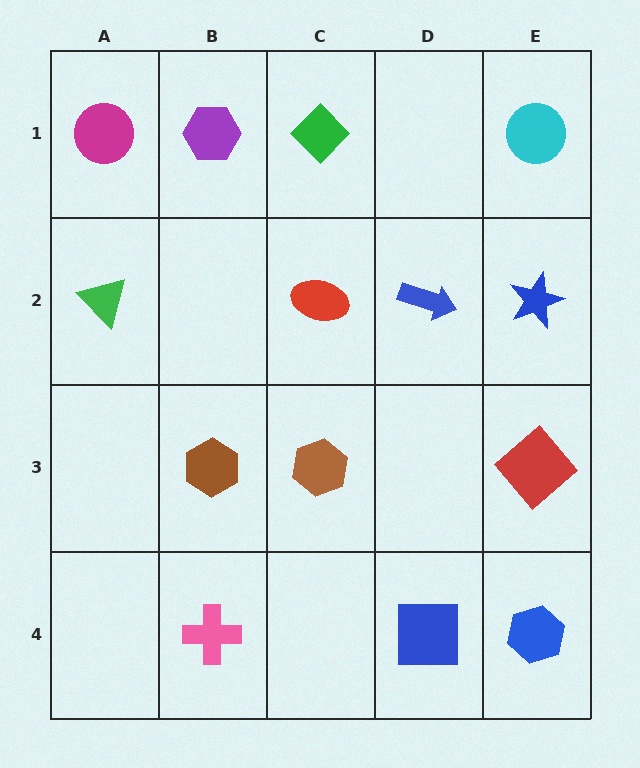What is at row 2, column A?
A green triangle.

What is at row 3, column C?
A brown hexagon.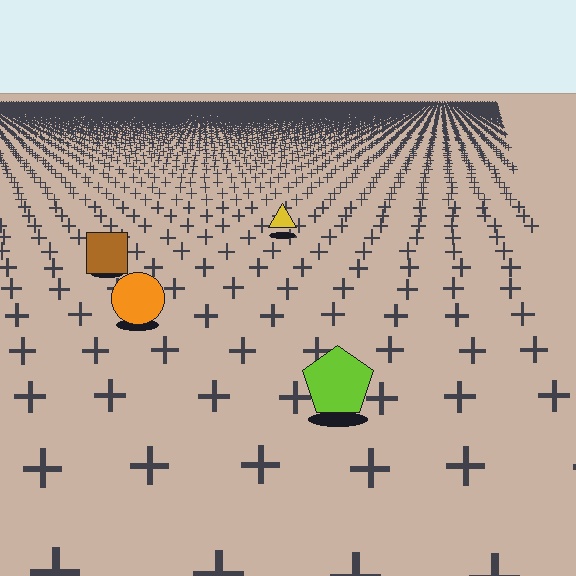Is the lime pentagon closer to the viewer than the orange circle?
Yes. The lime pentagon is closer — you can tell from the texture gradient: the ground texture is coarser near it.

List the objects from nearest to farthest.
From nearest to farthest: the lime pentagon, the orange circle, the brown square, the yellow triangle.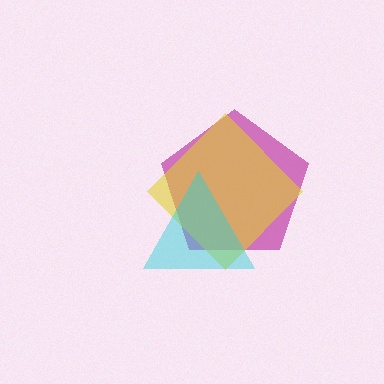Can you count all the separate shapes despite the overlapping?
Yes, there are 3 separate shapes.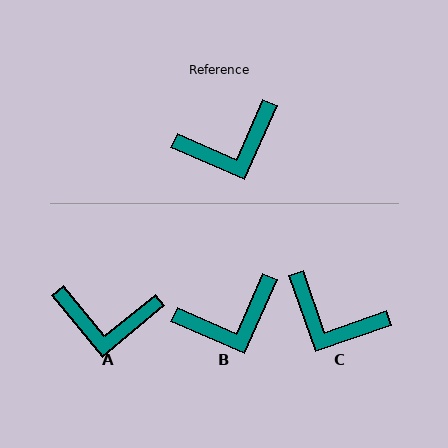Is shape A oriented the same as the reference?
No, it is off by about 27 degrees.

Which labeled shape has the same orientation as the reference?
B.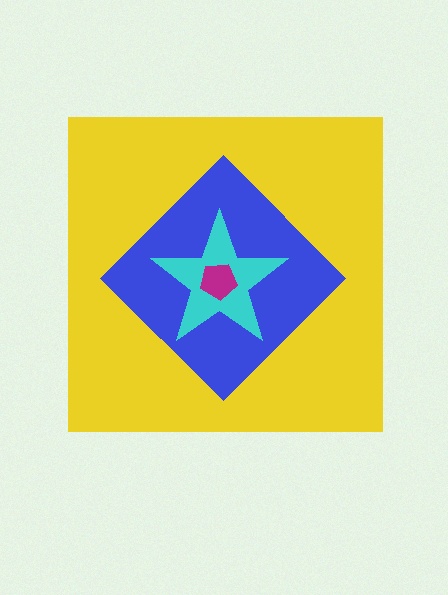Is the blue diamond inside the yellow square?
Yes.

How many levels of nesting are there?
4.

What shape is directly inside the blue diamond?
The cyan star.